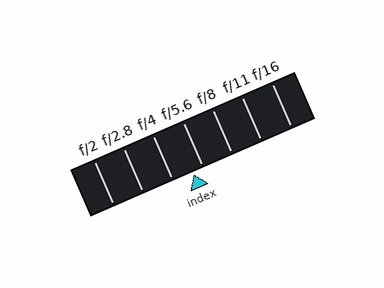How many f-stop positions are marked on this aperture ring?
There are 7 f-stop positions marked.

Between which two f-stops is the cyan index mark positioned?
The index mark is between f/4 and f/5.6.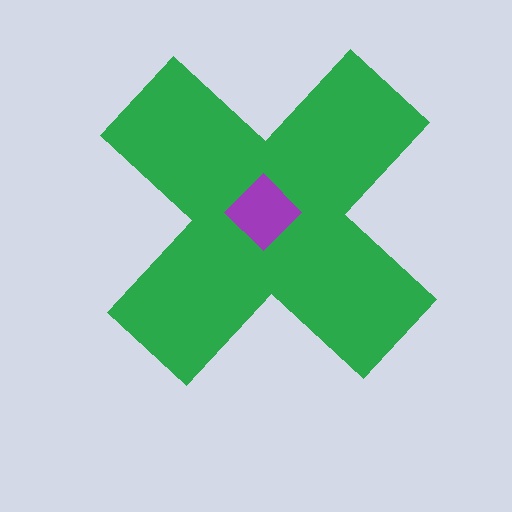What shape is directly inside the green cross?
The purple diamond.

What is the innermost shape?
The purple diamond.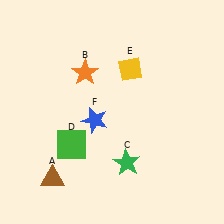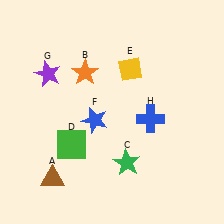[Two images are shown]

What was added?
A purple star (G), a blue cross (H) were added in Image 2.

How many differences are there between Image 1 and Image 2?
There are 2 differences between the two images.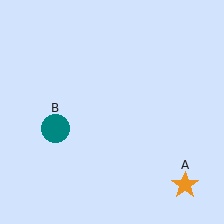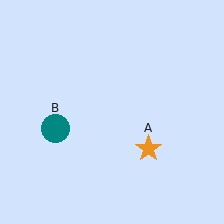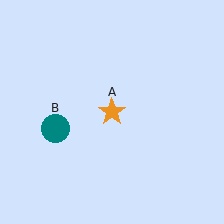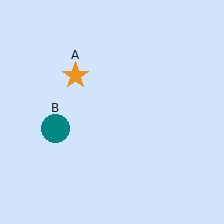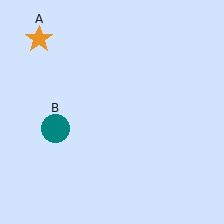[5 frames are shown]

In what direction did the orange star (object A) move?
The orange star (object A) moved up and to the left.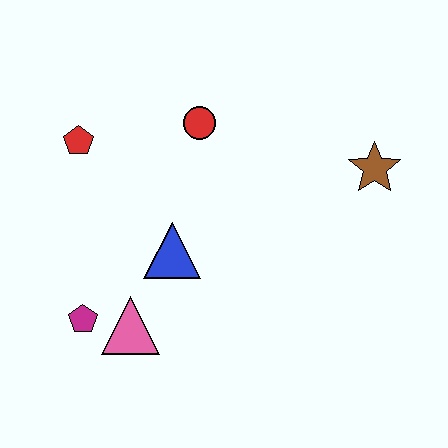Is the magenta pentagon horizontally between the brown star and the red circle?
No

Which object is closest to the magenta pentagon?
The pink triangle is closest to the magenta pentagon.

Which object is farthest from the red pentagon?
The brown star is farthest from the red pentagon.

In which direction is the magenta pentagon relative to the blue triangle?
The magenta pentagon is to the left of the blue triangle.